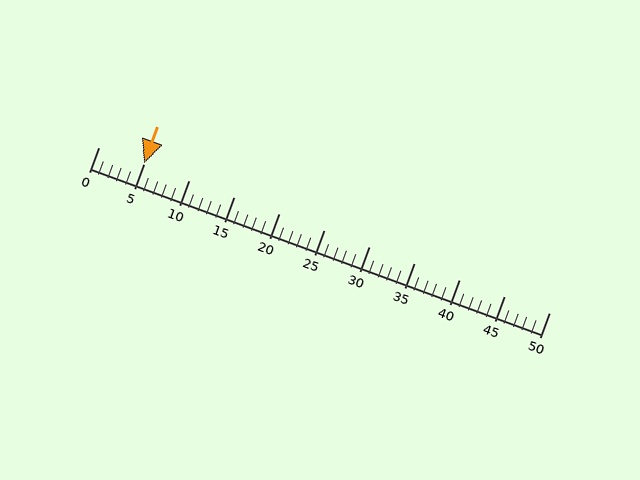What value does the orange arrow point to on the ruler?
The orange arrow points to approximately 5.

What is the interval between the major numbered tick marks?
The major tick marks are spaced 5 units apart.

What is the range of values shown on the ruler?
The ruler shows values from 0 to 50.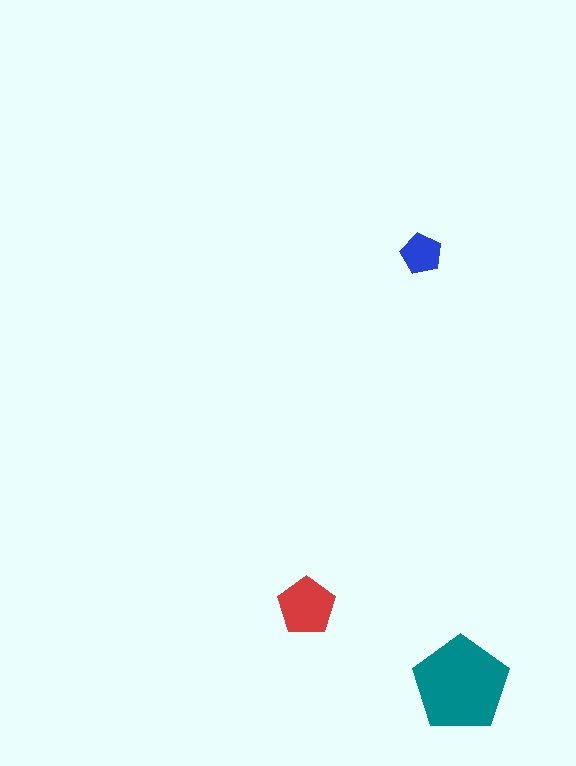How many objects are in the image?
There are 3 objects in the image.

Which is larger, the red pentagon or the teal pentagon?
The teal one.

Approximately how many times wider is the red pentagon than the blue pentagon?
About 1.5 times wider.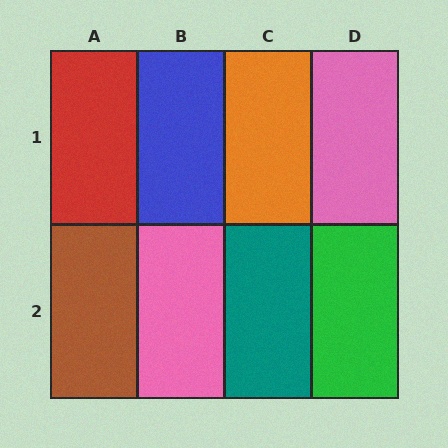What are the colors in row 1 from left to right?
Red, blue, orange, pink.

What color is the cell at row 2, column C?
Teal.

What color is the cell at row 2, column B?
Pink.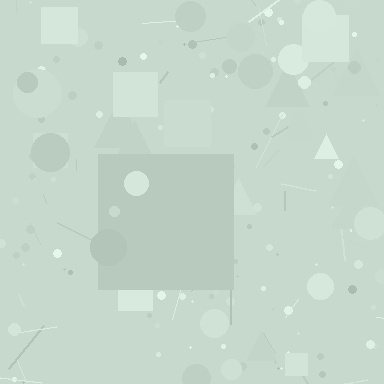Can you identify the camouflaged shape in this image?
The camouflaged shape is a square.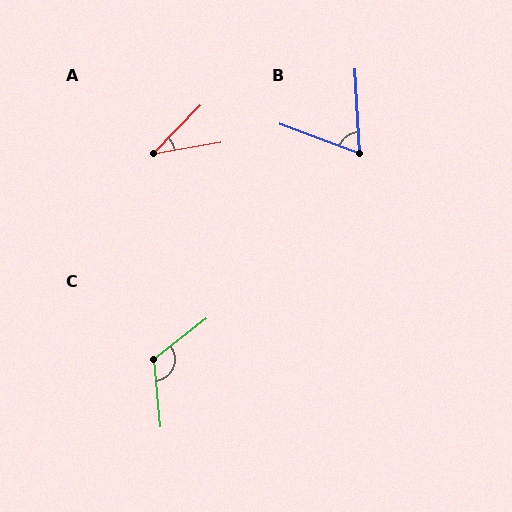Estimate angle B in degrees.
Approximately 66 degrees.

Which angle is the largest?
C, at approximately 121 degrees.